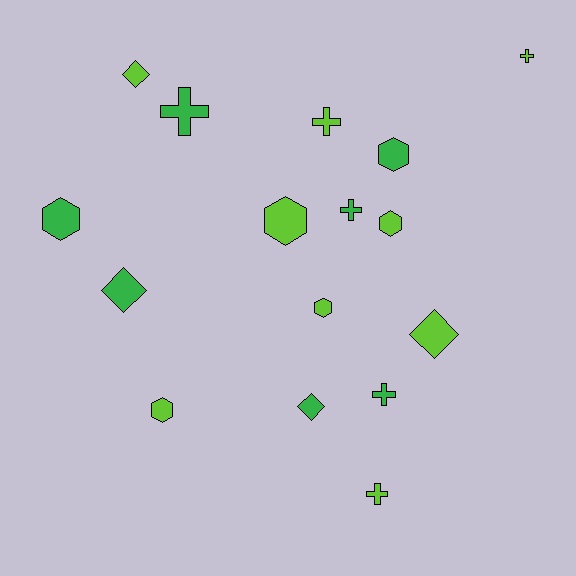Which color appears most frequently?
Lime, with 9 objects.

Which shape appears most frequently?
Cross, with 6 objects.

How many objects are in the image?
There are 16 objects.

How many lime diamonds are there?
There are 2 lime diamonds.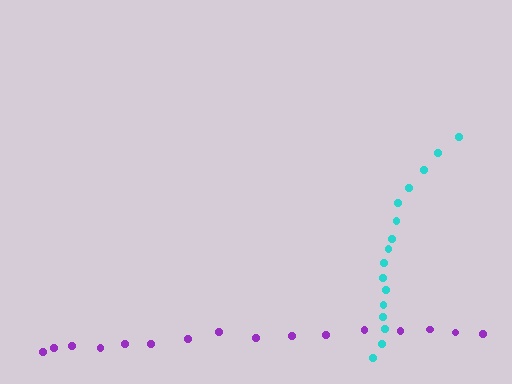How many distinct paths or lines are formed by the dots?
There are 2 distinct paths.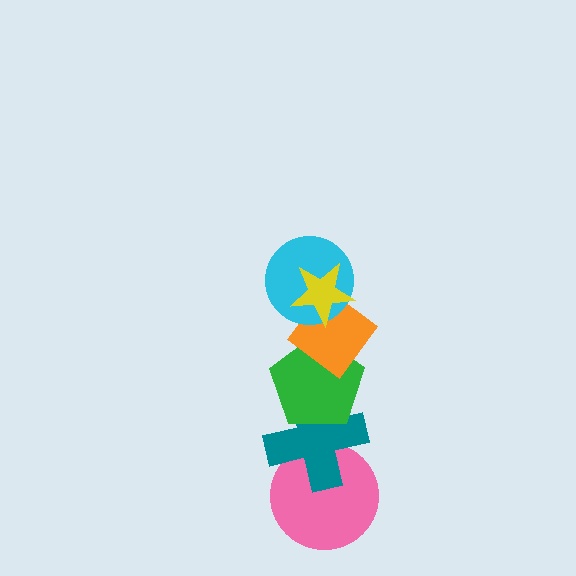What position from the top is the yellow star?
The yellow star is 1st from the top.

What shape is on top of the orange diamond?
The cyan circle is on top of the orange diamond.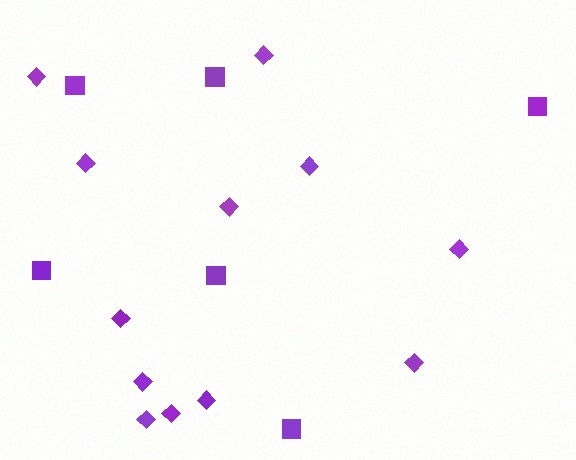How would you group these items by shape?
There are 2 groups: one group of squares (6) and one group of diamonds (12).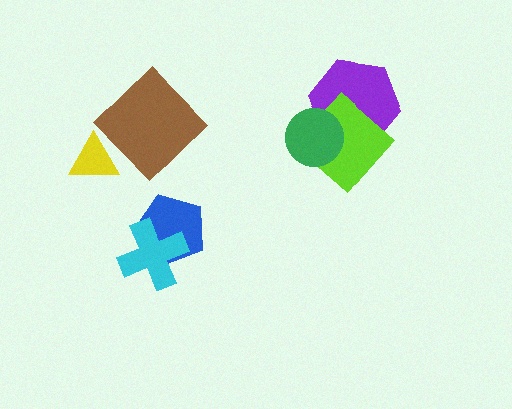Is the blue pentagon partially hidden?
Yes, it is partially covered by another shape.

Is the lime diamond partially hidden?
Yes, it is partially covered by another shape.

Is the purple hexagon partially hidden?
Yes, it is partially covered by another shape.